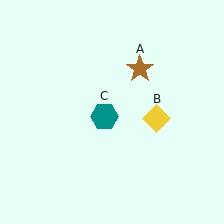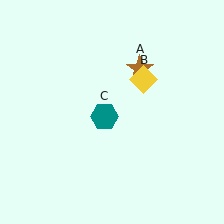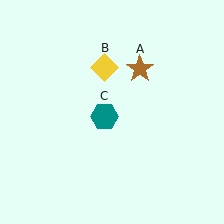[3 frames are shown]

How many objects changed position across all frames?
1 object changed position: yellow diamond (object B).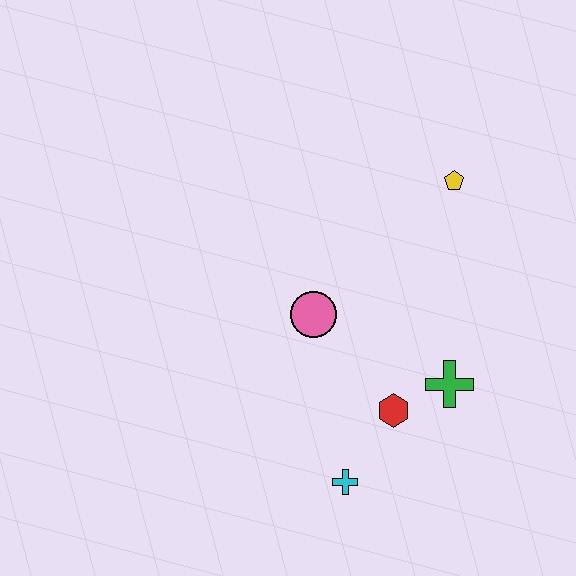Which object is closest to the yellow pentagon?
The pink circle is closest to the yellow pentagon.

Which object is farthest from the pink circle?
The yellow pentagon is farthest from the pink circle.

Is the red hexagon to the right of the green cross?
No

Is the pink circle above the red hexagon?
Yes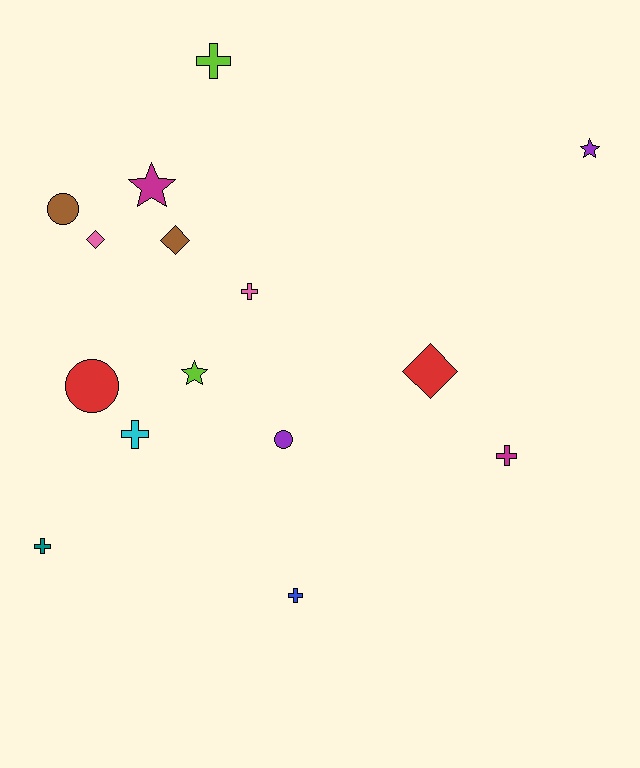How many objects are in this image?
There are 15 objects.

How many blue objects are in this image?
There is 1 blue object.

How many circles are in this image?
There are 3 circles.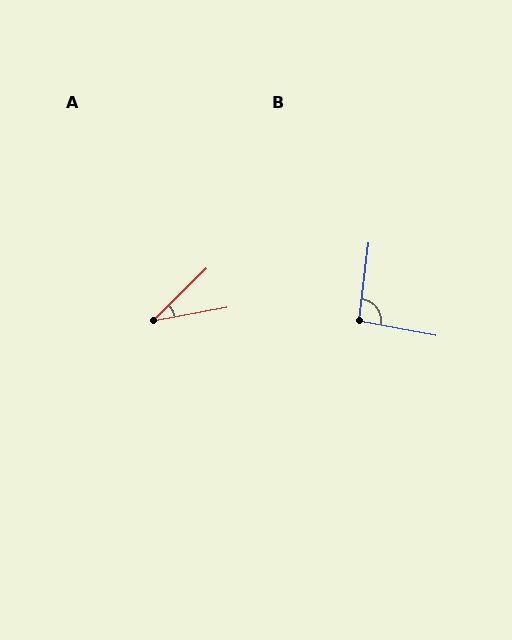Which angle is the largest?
B, at approximately 94 degrees.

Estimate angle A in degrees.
Approximately 33 degrees.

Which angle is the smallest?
A, at approximately 33 degrees.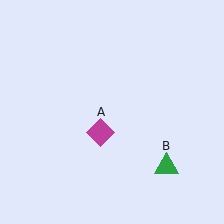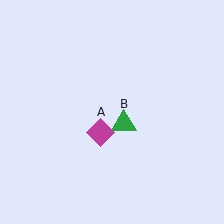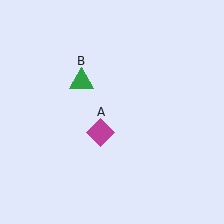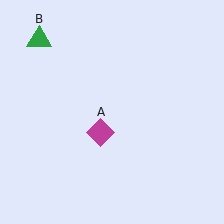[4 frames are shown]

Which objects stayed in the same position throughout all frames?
Magenta diamond (object A) remained stationary.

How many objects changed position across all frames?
1 object changed position: green triangle (object B).